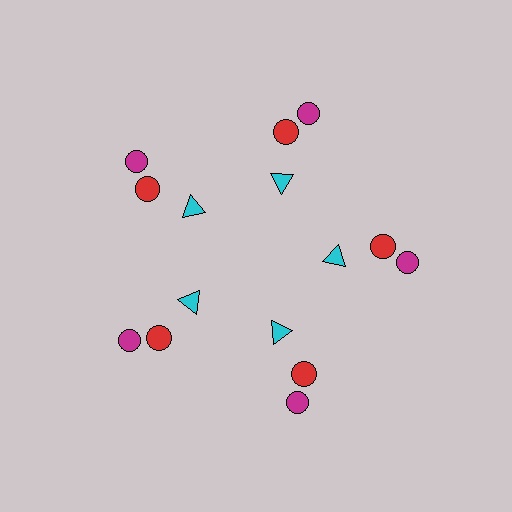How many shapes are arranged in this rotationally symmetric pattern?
There are 15 shapes, arranged in 5 groups of 3.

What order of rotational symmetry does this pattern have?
This pattern has 5-fold rotational symmetry.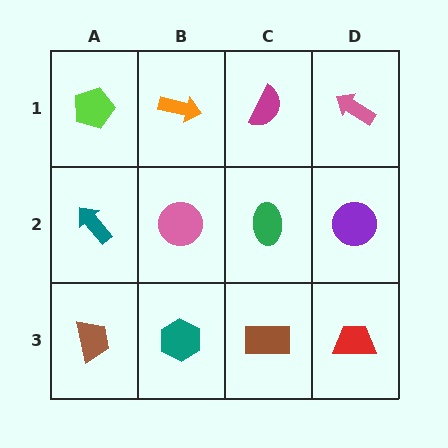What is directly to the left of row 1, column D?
A magenta semicircle.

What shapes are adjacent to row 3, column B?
A pink circle (row 2, column B), a brown trapezoid (row 3, column A), a brown rectangle (row 3, column C).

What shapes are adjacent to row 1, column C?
A green ellipse (row 2, column C), an orange arrow (row 1, column B), a pink arrow (row 1, column D).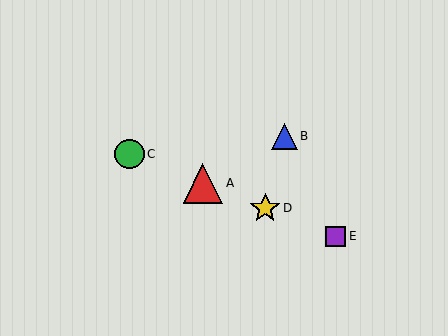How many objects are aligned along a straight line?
4 objects (A, C, D, E) are aligned along a straight line.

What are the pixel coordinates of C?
Object C is at (129, 154).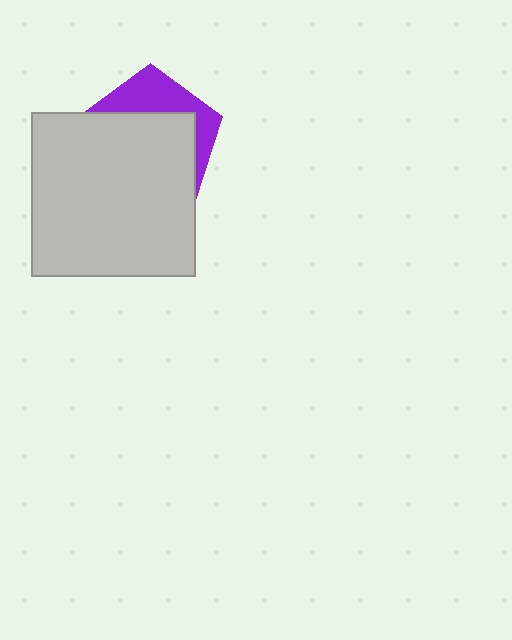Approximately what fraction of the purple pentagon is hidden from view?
Roughly 68% of the purple pentagon is hidden behind the light gray square.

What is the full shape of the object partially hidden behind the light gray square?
The partially hidden object is a purple pentagon.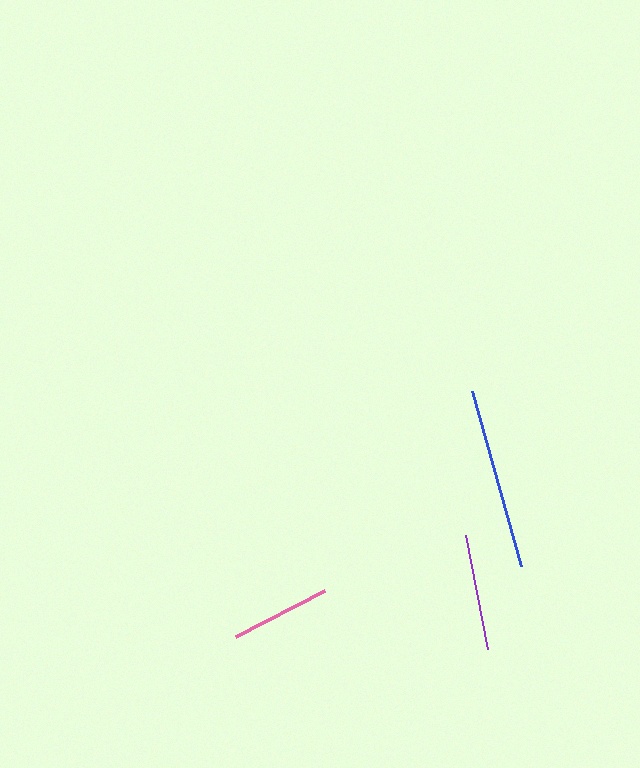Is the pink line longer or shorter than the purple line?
The purple line is longer than the pink line.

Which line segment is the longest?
The blue line is the longest at approximately 182 pixels.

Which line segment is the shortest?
The pink line is the shortest at approximately 101 pixels.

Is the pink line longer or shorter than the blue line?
The blue line is longer than the pink line.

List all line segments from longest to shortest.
From longest to shortest: blue, purple, pink.